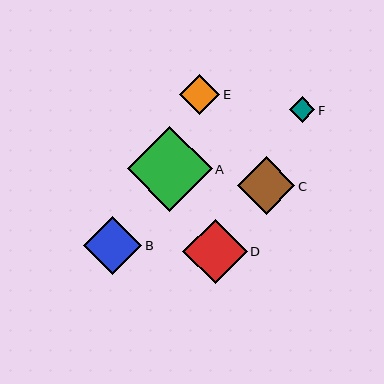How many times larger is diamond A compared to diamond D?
Diamond A is approximately 1.3 times the size of diamond D.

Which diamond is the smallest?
Diamond F is the smallest with a size of approximately 26 pixels.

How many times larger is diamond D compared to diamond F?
Diamond D is approximately 2.5 times the size of diamond F.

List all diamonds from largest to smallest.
From largest to smallest: A, D, B, C, E, F.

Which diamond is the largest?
Diamond A is the largest with a size of approximately 85 pixels.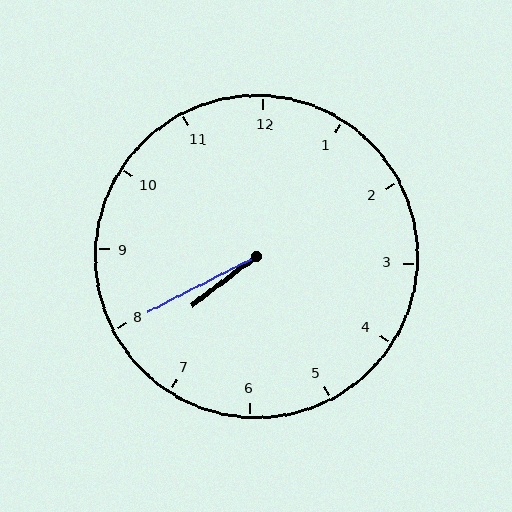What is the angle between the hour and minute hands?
Approximately 10 degrees.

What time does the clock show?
7:40.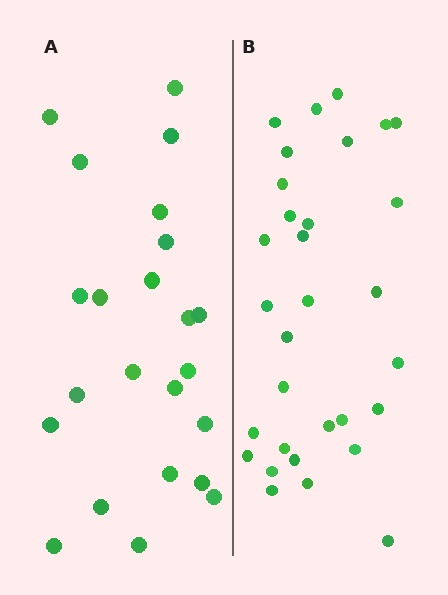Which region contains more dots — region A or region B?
Region B (the right region) has more dots.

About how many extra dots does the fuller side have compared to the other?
Region B has roughly 8 or so more dots than region A.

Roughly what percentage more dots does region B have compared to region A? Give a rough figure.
About 35% more.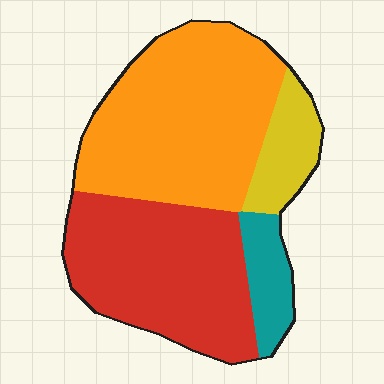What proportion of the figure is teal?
Teal takes up less than a quarter of the figure.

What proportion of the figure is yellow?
Yellow takes up less than a sixth of the figure.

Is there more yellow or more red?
Red.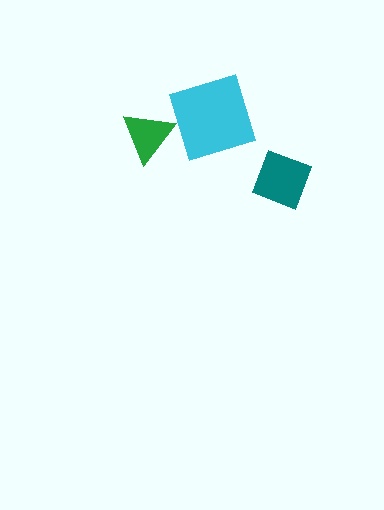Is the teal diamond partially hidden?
No, no other shape covers it.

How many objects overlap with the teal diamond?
0 objects overlap with the teal diamond.